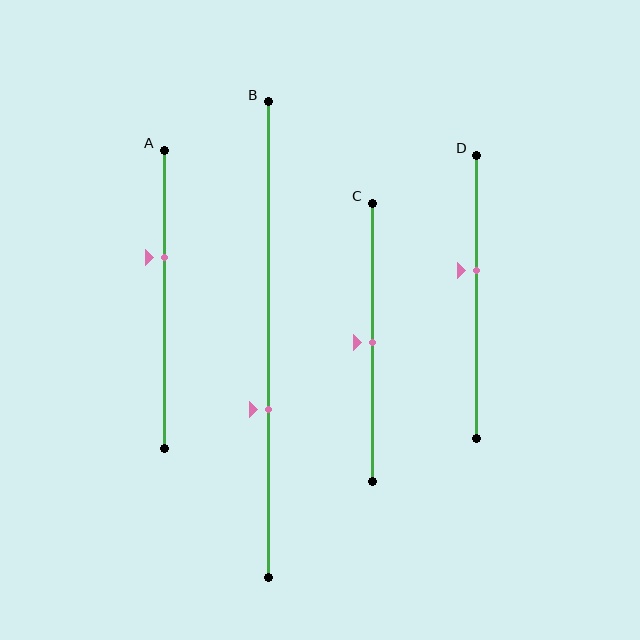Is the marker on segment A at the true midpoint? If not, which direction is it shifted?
No, the marker on segment A is shifted upward by about 14% of the segment length.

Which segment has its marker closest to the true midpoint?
Segment C has its marker closest to the true midpoint.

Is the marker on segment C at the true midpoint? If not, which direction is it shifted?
Yes, the marker on segment C is at the true midpoint.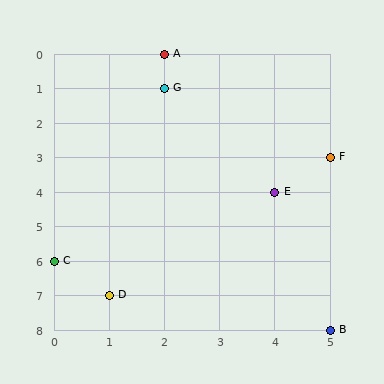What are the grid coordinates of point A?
Point A is at grid coordinates (2, 0).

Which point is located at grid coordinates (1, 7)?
Point D is at (1, 7).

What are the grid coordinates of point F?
Point F is at grid coordinates (5, 3).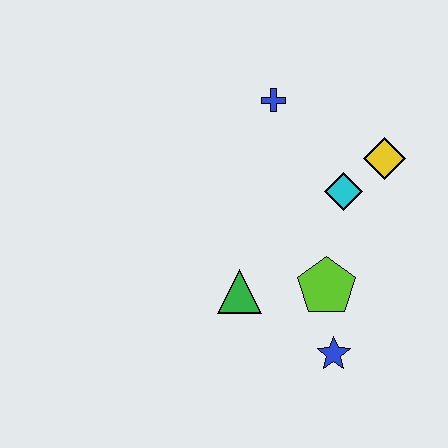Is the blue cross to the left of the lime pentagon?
Yes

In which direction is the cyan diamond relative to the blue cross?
The cyan diamond is below the blue cross.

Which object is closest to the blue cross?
The cyan diamond is closest to the blue cross.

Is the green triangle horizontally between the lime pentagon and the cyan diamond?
No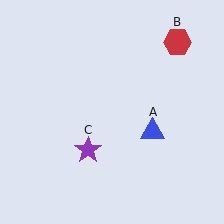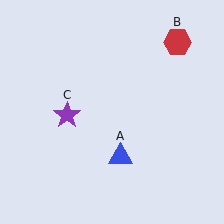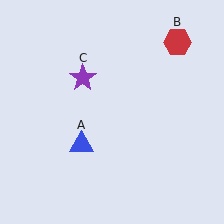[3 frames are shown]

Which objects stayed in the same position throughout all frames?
Red hexagon (object B) remained stationary.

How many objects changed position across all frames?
2 objects changed position: blue triangle (object A), purple star (object C).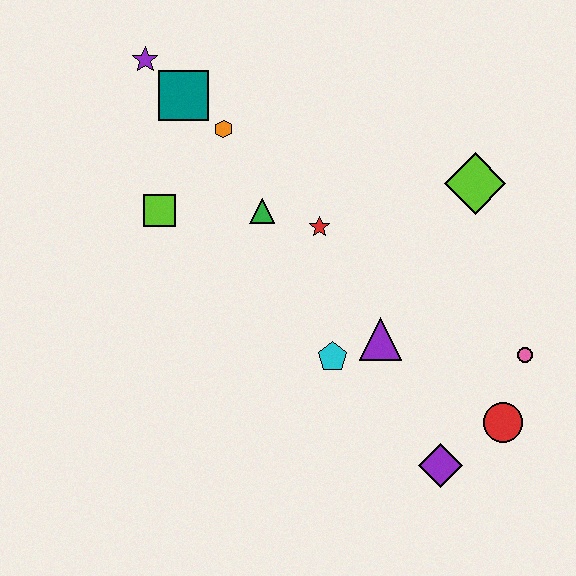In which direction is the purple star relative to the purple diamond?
The purple star is above the purple diamond.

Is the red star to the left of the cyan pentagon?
Yes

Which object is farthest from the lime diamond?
The purple star is farthest from the lime diamond.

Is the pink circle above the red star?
No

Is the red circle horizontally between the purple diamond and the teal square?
No